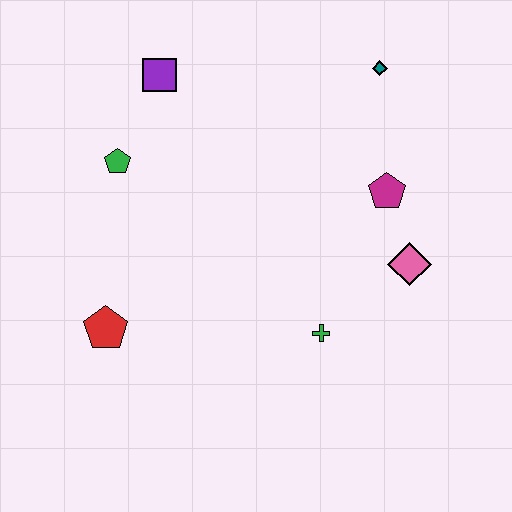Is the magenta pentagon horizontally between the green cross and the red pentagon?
No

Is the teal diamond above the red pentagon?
Yes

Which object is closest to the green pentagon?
The purple square is closest to the green pentagon.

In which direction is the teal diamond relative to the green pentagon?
The teal diamond is to the right of the green pentagon.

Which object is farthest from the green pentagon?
The pink diamond is farthest from the green pentagon.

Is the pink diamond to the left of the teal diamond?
No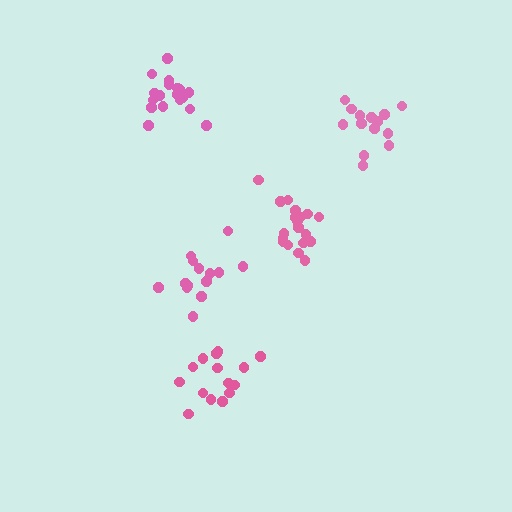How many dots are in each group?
Group 1: 20 dots, Group 2: 14 dots, Group 3: 15 dots, Group 4: 18 dots, Group 5: 14 dots (81 total).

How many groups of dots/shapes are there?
There are 5 groups.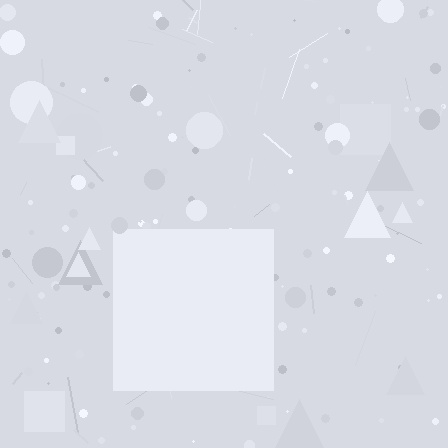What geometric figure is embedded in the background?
A square is embedded in the background.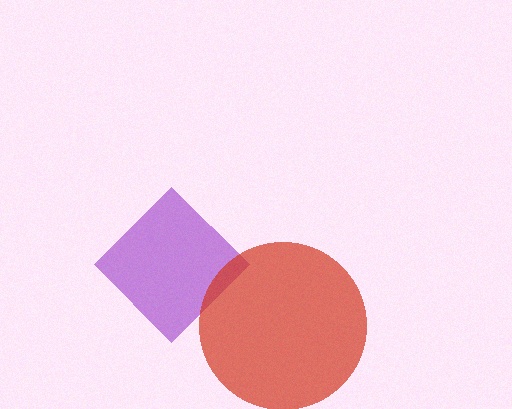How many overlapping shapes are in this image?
There are 2 overlapping shapes in the image.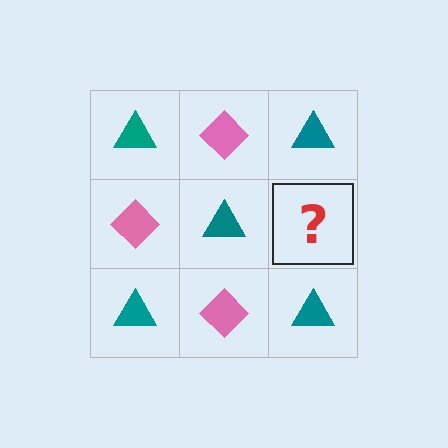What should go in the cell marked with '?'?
The missing cell should contain a pink diamond.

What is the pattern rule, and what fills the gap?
The rule is that it alternates teal triangle and pink diamond in a checkerboard pattern. The gap should be filled with a pink diamond.